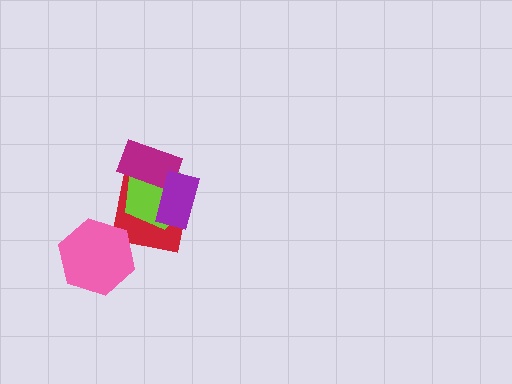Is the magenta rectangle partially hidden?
Yes, it is partially covered by another shape.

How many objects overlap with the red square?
4 objects overlap with the red square.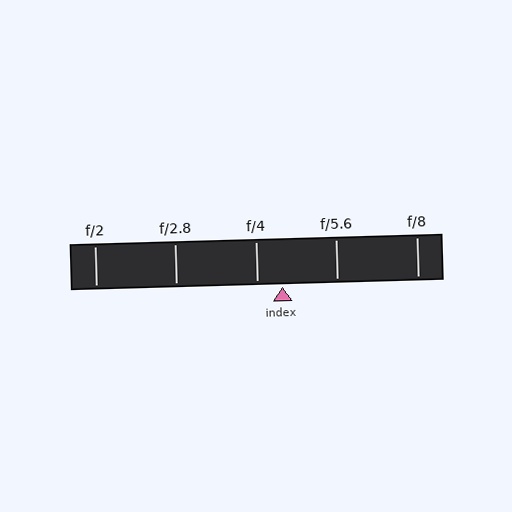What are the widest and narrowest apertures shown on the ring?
The widest aperture shown is f/2 and the narrowest is f/8.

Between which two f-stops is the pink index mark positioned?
The index mark is between f/4 and f/5.6.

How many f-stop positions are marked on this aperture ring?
There are 5 f-stop positions marked.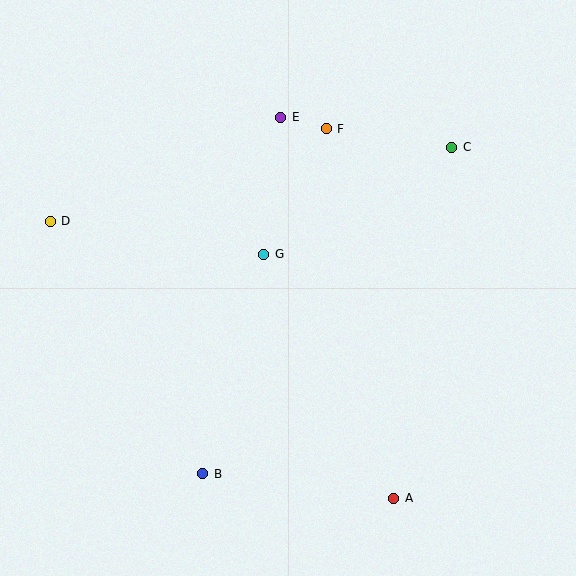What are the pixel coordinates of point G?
Point G is at (264, 254).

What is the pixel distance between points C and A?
The distance between C and A is 356 pixels.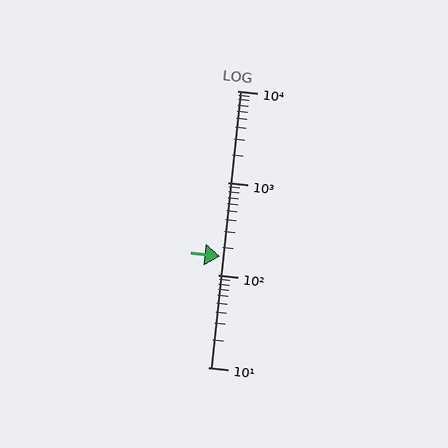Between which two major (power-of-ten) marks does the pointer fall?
The pointer is between 100 and 1000.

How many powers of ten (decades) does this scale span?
The scale spans 3 decades, from 10 to 10000.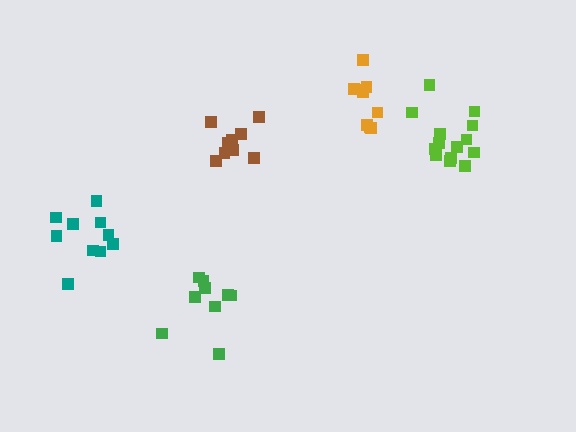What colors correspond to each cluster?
The clusters are colored: brown, teal, green, orange, lime.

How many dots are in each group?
Group 1: 9 dots, Group 2: 10 dots, Group 3: 9 dots, Group 4: 9 dots, Group 5: 14 dots (51 total).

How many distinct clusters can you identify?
There are 5 distinct clusters.